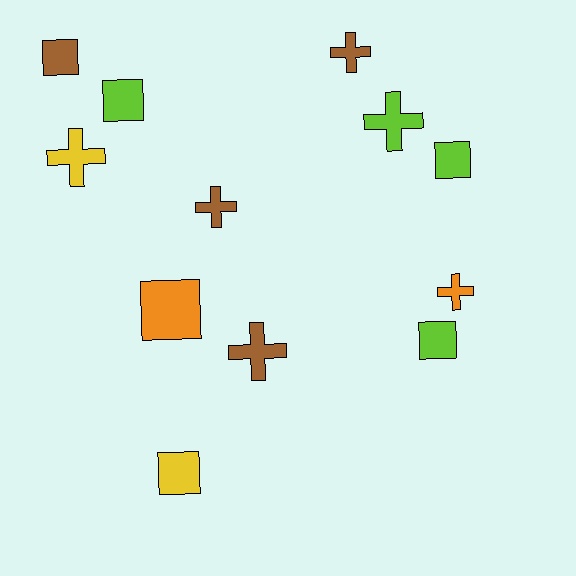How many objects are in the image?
There are 12 objects.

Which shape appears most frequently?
Square, with 6 objects.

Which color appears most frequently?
Lime, with 4 objects.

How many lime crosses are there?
There is 1 lime cross.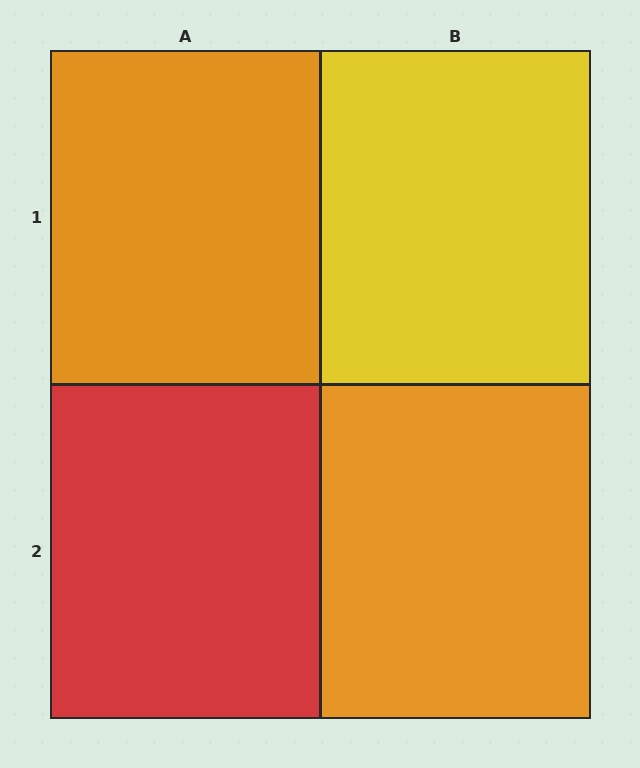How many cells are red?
1 cell is red.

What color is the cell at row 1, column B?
Yellow.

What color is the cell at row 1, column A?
Orange.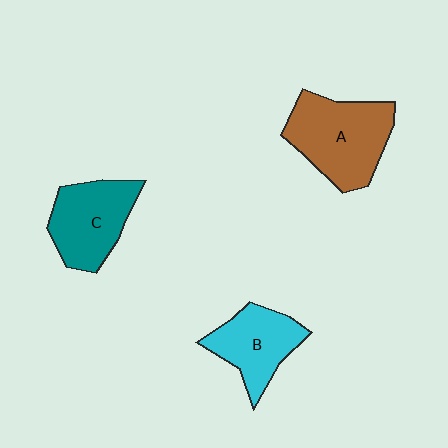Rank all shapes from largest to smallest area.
From largest to smallest: A (brown), C (teal), B (cyan).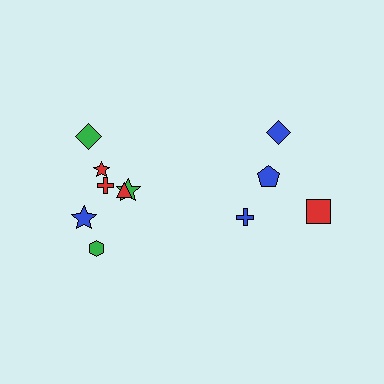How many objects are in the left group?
There are 7 objects.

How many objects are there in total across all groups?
There are 11 objects.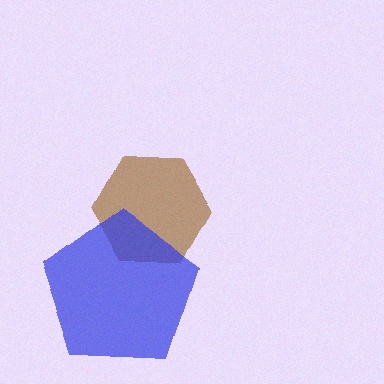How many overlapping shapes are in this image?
There are 2 overlapping shapes in the image.